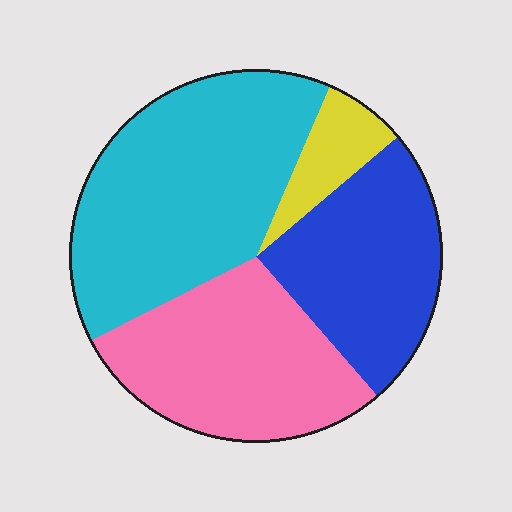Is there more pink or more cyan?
Cyan.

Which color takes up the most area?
Cyan, at roughly 40%.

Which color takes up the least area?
Yellow, at roughly 5%.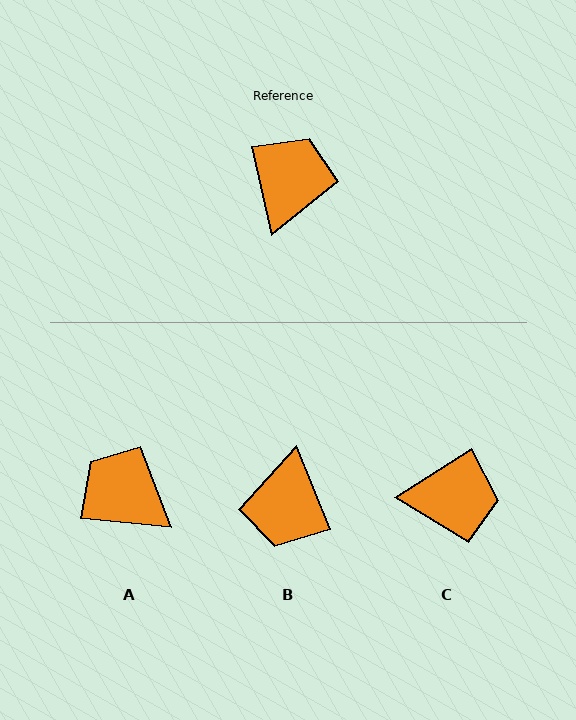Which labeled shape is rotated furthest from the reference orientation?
B, about 171 degrees away.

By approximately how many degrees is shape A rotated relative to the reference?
Approximately 72 degrees counter-clockwise.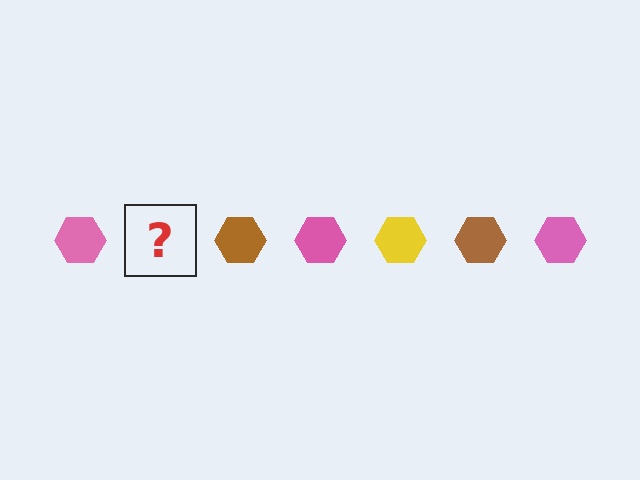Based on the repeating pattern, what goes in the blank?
The blank should be a yellow hexagon.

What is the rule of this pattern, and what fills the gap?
The rule is that the pattern cycles through pink, yellow, brown hexagons. The gap should be filled with a yellow hexagon.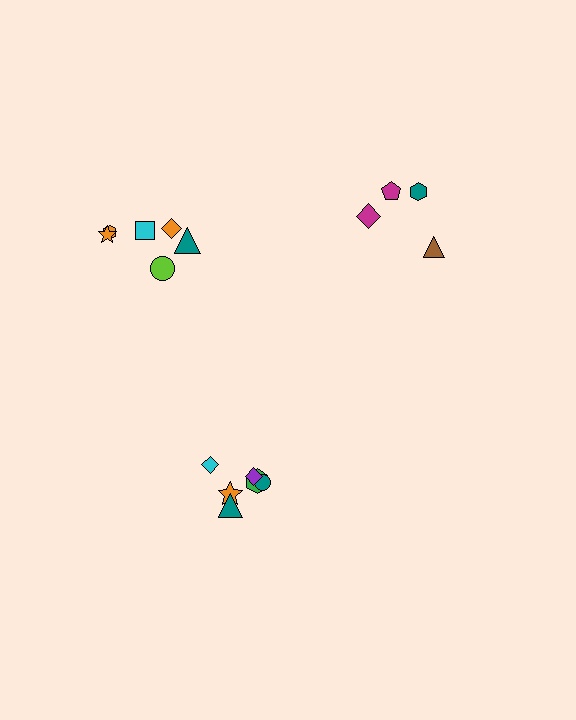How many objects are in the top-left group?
There are 6 objects.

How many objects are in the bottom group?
There are 6 objects.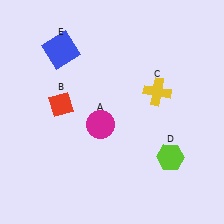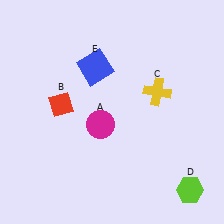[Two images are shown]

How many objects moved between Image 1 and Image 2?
2 objects moved between the two images.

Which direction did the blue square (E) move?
The blue square (E) moved right.